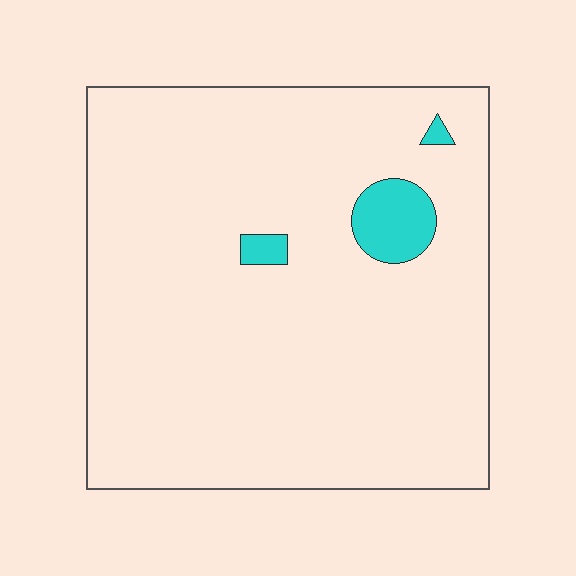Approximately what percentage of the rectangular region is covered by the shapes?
Approximately 5%.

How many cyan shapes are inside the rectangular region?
3.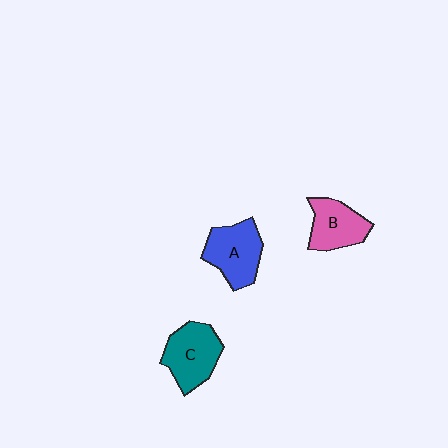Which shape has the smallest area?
Shape B (pink).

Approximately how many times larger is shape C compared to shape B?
Approximately 1.2 times.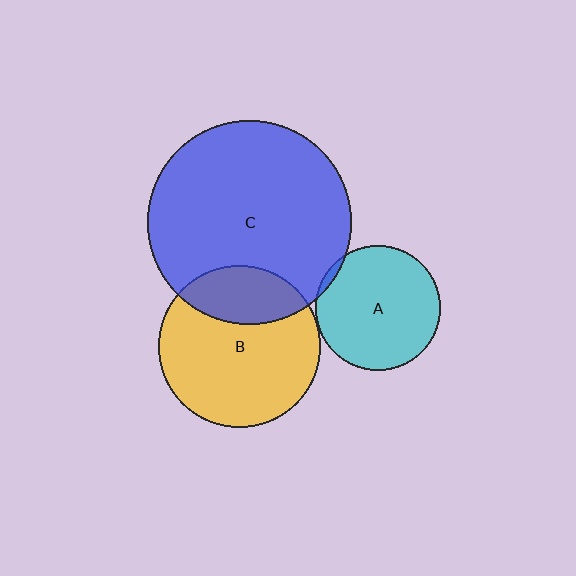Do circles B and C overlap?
Yes.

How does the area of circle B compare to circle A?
Approximately 1.7 times.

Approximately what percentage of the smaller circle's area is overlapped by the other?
Approximately 25%.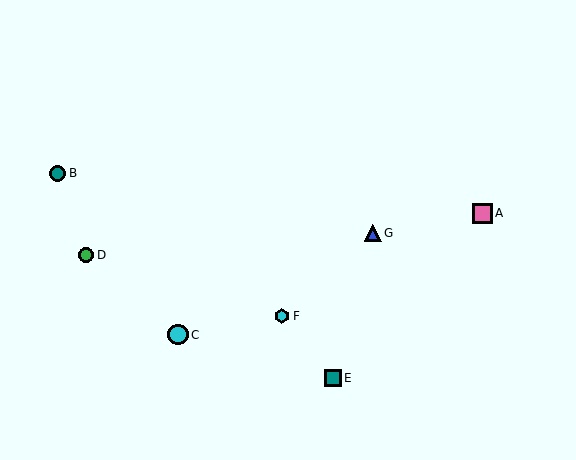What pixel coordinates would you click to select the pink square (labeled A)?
Click at (482, 213) to select the pink square A.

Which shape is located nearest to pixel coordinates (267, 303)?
The cyan hexagon (labeled F) at (282, 316) is nearest to that location.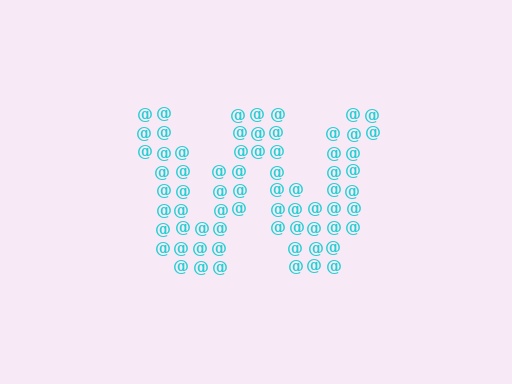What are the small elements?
The small elements are at signs.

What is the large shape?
The large shape is the letter W.